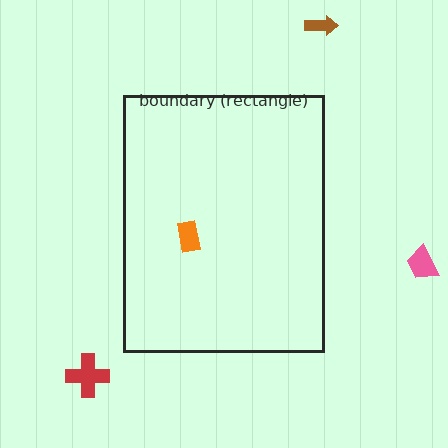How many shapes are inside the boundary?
1 inside, 3 outside.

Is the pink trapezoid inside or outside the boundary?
Outside.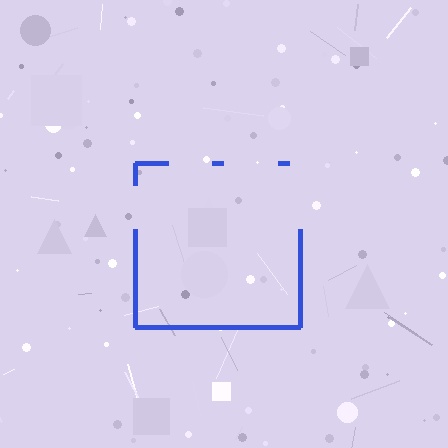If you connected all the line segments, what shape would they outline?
They would outline a square.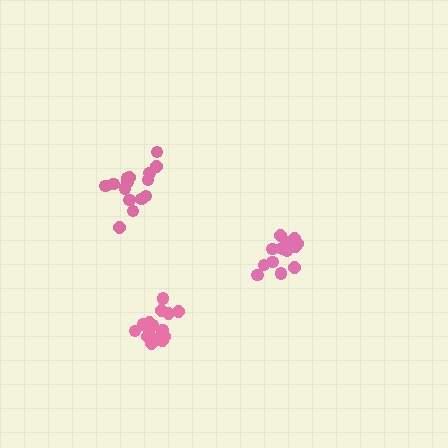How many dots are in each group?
Group 1: 17 dots, Group 2: 15 dots, Group 3: 14 dots (46 total).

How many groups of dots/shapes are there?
There are 3 groups.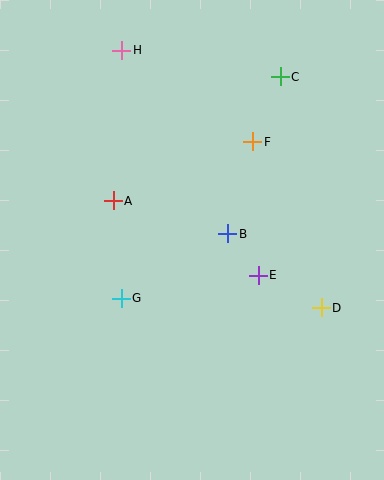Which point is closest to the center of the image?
Point B at (228, 234) is closest to the center.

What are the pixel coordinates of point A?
Point A is at (113, 201).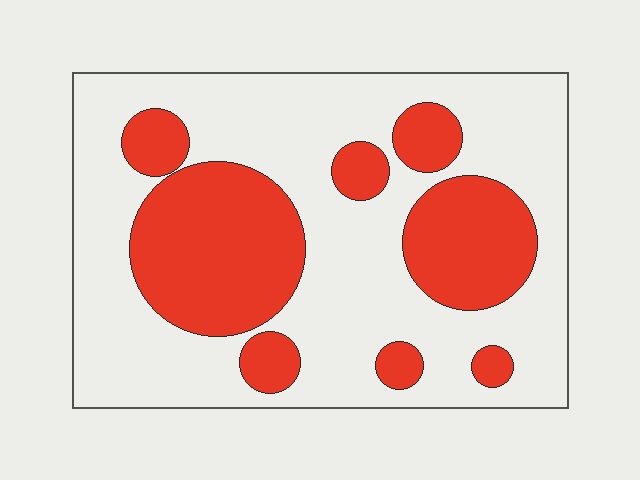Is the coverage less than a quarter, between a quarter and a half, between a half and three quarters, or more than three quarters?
Between a quarter and a half.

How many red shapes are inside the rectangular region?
8.